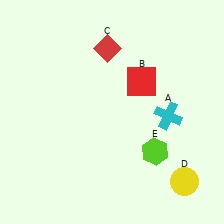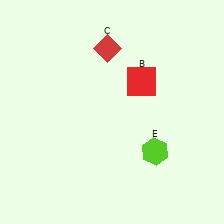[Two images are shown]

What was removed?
The cyan cross (A), the yellow circle (D) were removed in Image 2.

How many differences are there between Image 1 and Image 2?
There are 2 differences between the two images.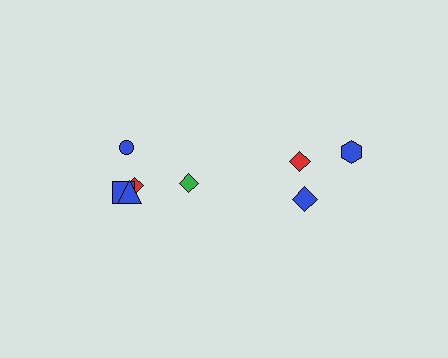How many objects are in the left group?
There are 5 objects.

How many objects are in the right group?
There are 3 objects.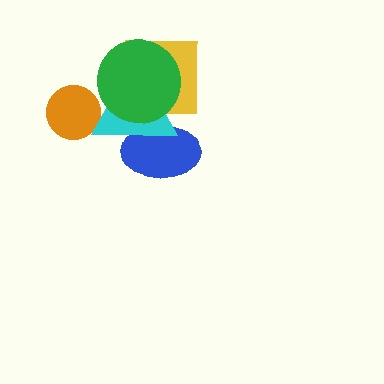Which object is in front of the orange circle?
The cyan triangle is in front of the orange circle.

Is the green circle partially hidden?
No, no other shape covers it.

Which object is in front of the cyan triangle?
The green circle is in front of the cyan triangle.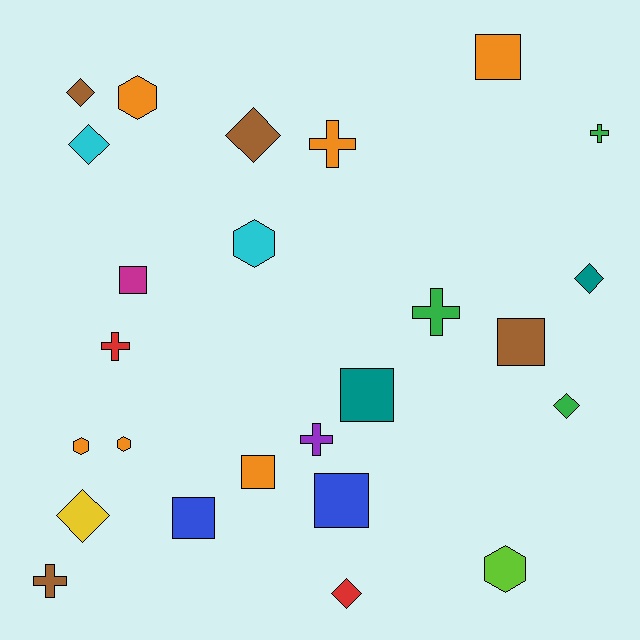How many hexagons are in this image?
There are 5 hexagons.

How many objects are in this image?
There are 25 objects.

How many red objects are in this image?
There are 2 red objects.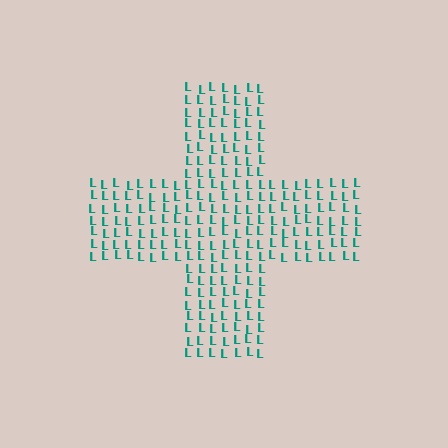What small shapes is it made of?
It is made of small letter L's.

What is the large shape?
The large shape is a cross.